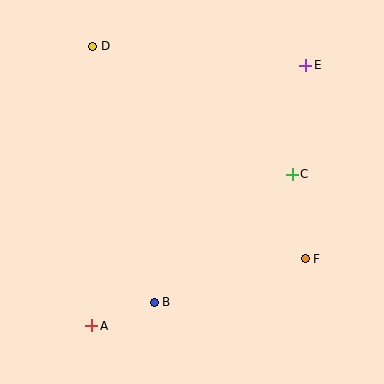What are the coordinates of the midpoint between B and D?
The midpoint between B and D is at (124, 174).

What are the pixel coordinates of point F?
Point F is at (305, 259).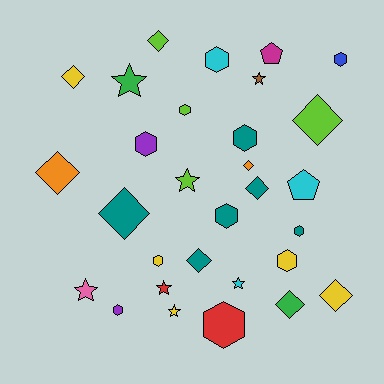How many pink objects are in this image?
There is 1 pink object.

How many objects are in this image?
There are 30 objects.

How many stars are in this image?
There are 7 stars.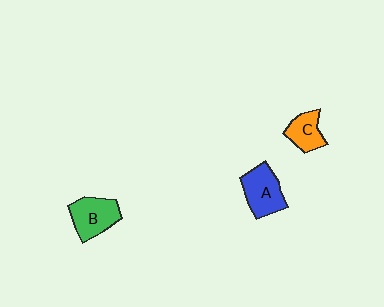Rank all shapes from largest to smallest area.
From largest to smallest: B (green), A (blue), C (orange).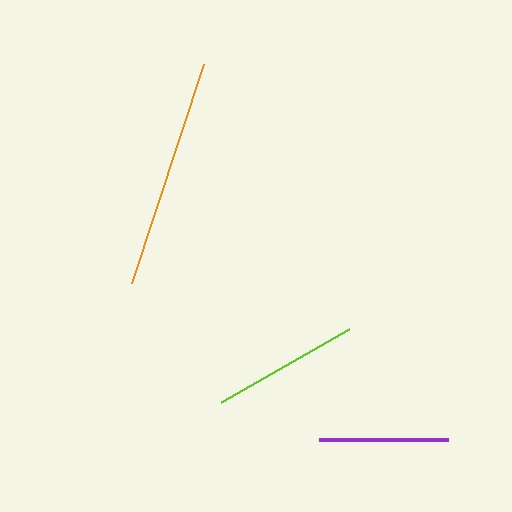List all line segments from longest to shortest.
From longest to shortest: orange, lime, purple.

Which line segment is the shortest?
The purple line is the shortest at approximately 129 pixels.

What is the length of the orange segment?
The orange segment is approximately 231 pixels long.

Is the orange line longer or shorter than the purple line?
The orange line is longer than the purple line.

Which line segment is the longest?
The orange line is the longest at approximately 231 pixels.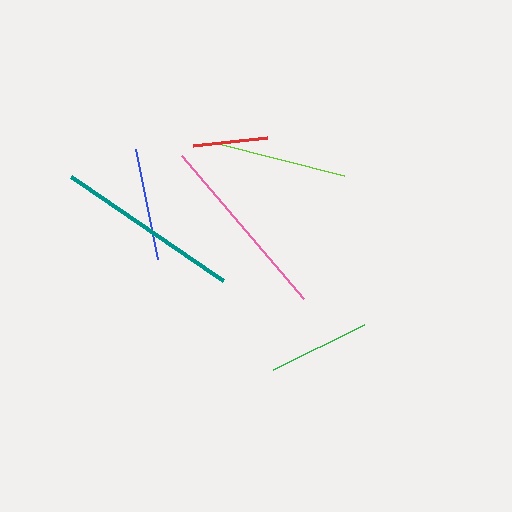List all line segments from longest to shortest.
From longest to shortest: pink, teal, lime, blue, green, red.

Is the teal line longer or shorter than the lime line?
The teal line is longer than the lime line.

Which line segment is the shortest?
The red line is the shortest at approximately 75 pixels.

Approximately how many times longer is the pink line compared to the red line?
The pink line is approximately 2.5 times the length of the red line.